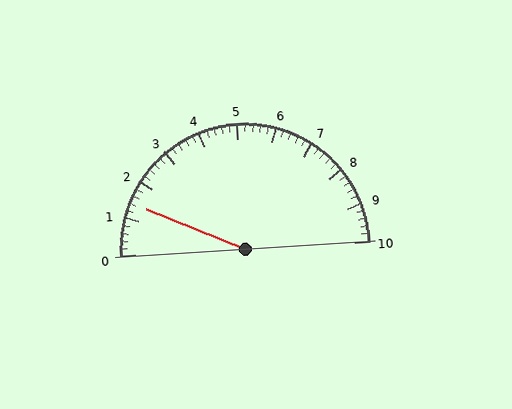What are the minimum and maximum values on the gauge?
The gauge ranges from 0 to 10.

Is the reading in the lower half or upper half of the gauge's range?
The reading is in the lower half of the range (0 to 10).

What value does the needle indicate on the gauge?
The needle indicates approximately 1.4.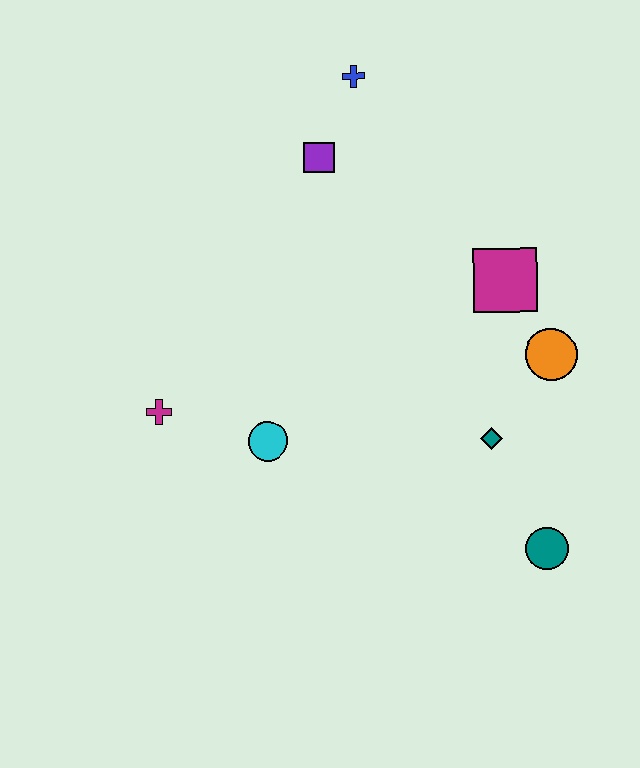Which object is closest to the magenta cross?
The cyan circle is closest to the magenta cross.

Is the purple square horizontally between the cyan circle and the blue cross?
Yes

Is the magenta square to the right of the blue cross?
Yes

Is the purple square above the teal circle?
Yes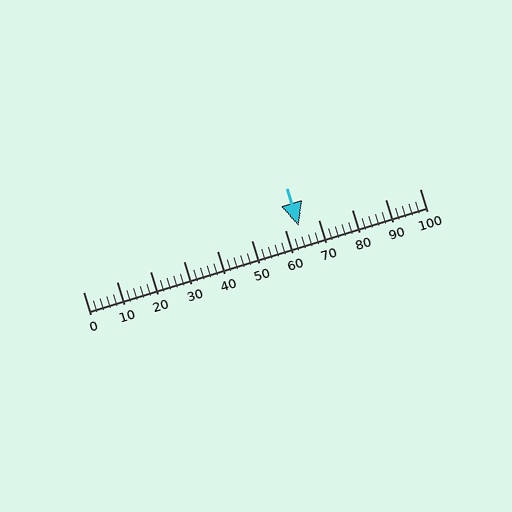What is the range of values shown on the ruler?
The ruler shows values from 0 to 100.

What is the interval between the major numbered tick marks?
The major tick marks are spaced 10 units apart.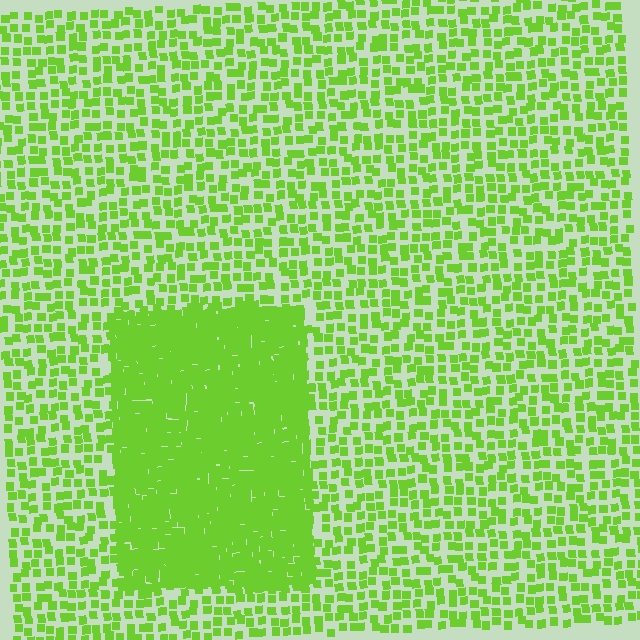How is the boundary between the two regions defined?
The boundary is defined by a change in element density (approximately 2.7x ratio). All elements are the same color, size, and shape.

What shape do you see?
I see a rectangle.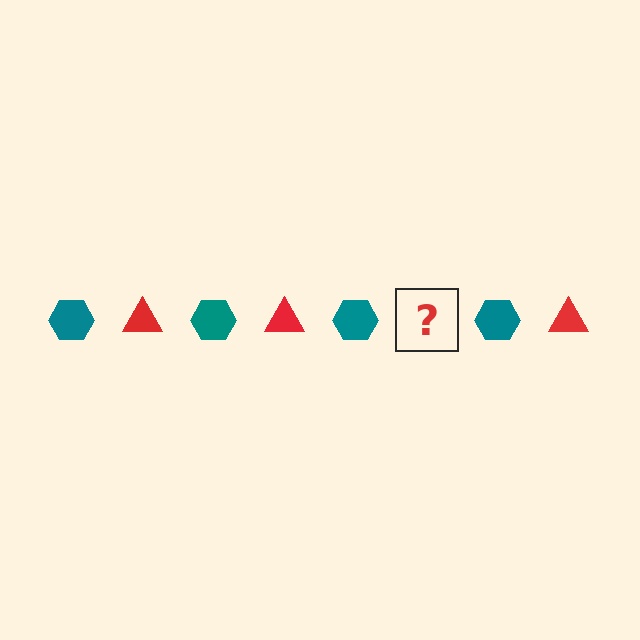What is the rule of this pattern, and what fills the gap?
The rule is that the pattern alternates between teal hexagon and red triangle. The gap should be filled with a red triangle.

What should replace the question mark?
The question mark should be replaced with a red triangle.